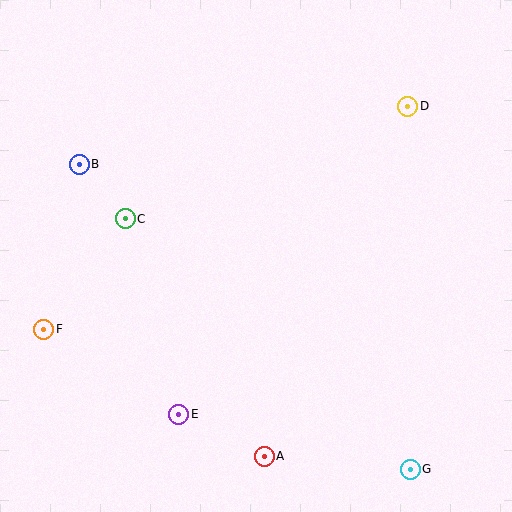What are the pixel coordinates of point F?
Point F is at (44, 329).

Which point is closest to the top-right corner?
Point D is closest to the top-right corner.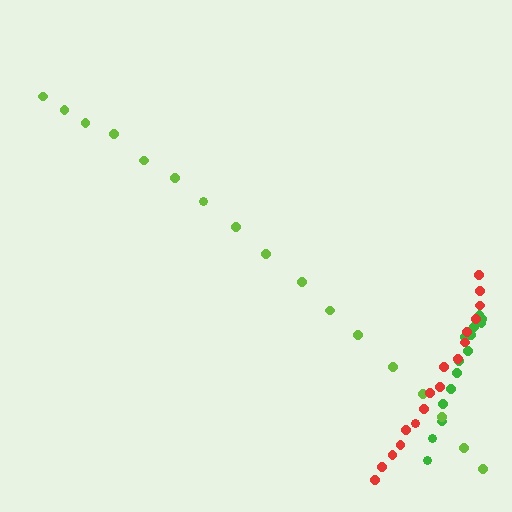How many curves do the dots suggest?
There are 3 distinct paths.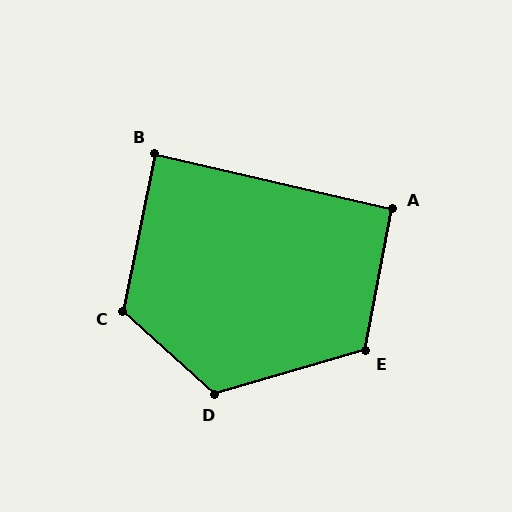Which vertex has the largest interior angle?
D, at approximately 122 degrees.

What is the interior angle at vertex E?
Approximately 117 degrees (obtuse).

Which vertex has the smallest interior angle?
B, at approximately 88 degrees.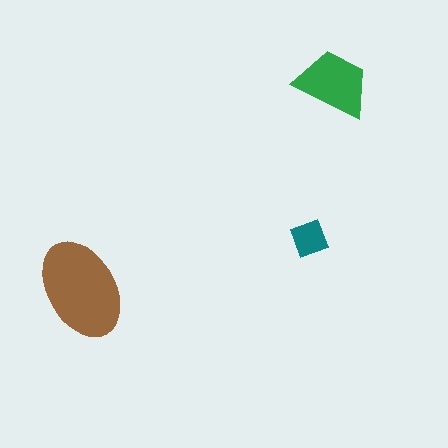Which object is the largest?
The brown ellipse.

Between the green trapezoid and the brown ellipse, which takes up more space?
The brown ellipse.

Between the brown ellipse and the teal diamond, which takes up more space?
The brown ellipse.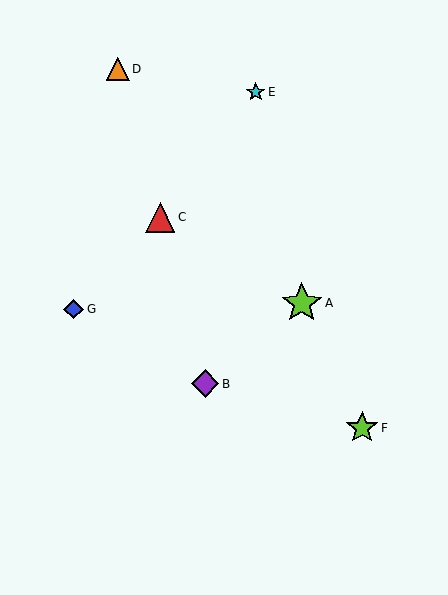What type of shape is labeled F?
Shape F is a lime star.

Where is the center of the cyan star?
The center of the cyan star is at (256, 92).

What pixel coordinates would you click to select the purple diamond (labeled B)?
Click at (205, 384) to select the purple diamond B.